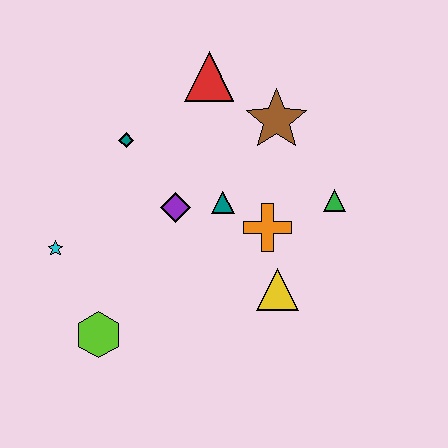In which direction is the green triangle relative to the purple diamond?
The green triangle is to the right of the purple diamond.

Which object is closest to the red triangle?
The brown star is closest to the red triangle.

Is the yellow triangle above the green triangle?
No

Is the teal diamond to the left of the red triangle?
Yes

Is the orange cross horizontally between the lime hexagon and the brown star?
Yes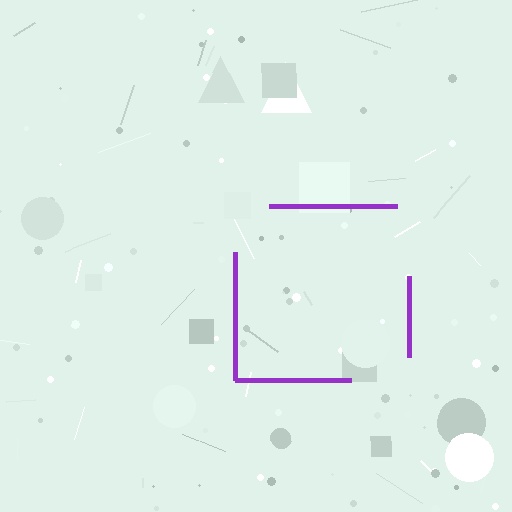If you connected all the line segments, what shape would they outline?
They would outline a square.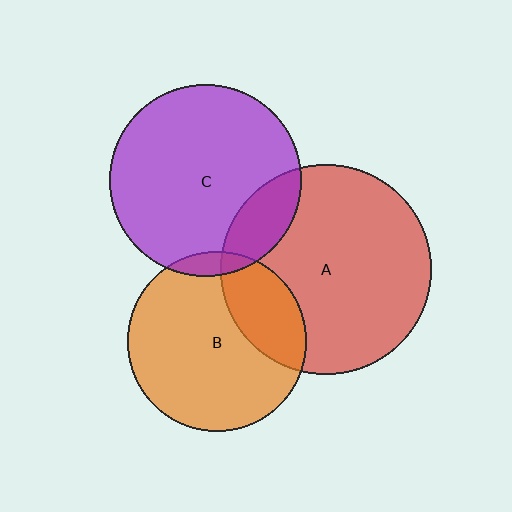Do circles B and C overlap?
Yes.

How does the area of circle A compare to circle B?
Approximately 1.4 times.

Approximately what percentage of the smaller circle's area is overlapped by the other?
Approximately 5%.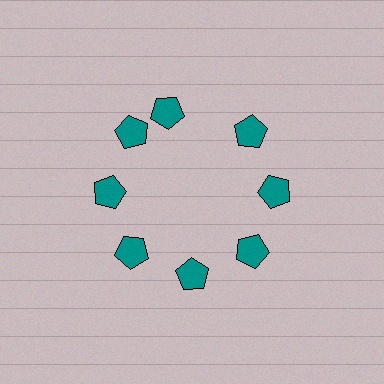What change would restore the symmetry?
The symmetry would be restored by rotating it back into even spacing with its neighbors so that all 8 pentagons sit at equal angles and equal distance from the center.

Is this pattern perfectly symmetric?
No. The 8 teal pentagons are arranged in a ring, but one element near the 12 o'clock position is rotated out of alignment along the ring, breaking the 8-fold rotational symmetry.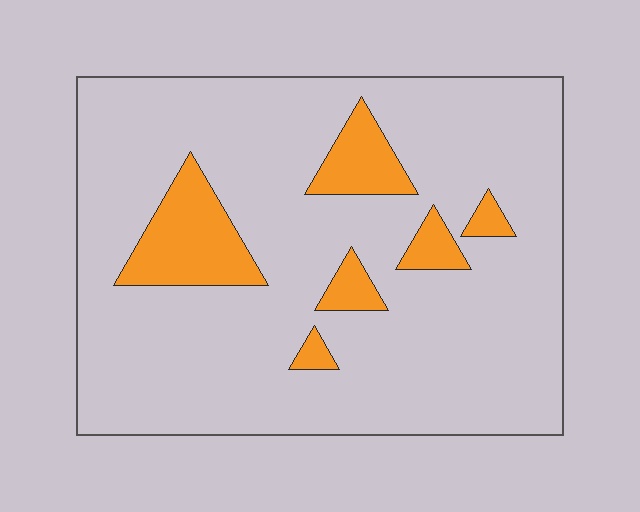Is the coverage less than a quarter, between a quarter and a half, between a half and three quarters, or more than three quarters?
Less than a quarter.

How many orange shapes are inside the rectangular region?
6.